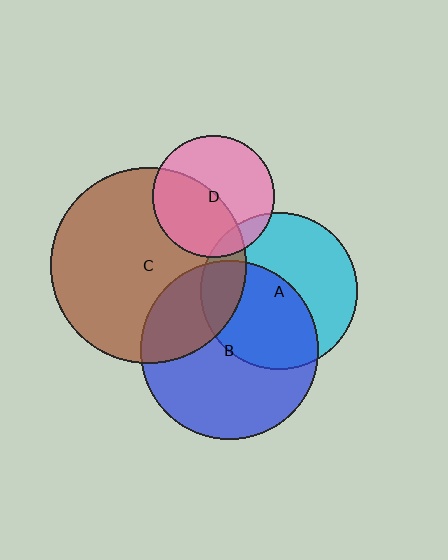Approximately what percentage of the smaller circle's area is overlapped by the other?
Approximately 10%.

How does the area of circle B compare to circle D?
Approximately 2.1 times.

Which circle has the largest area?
Circle C (brown).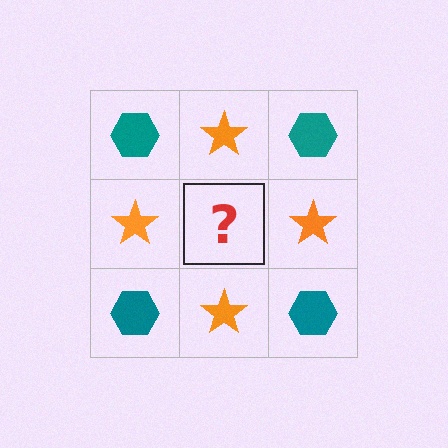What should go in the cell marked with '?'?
The missing cell should contain a teal hexagon.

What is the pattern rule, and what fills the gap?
The rule is that it alternates teal hexagon and orange star in a checkerboard pattern. The gap should be filled with a teal hexagon.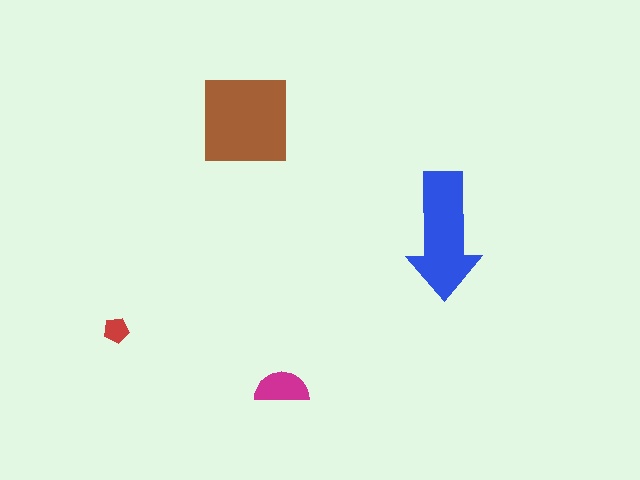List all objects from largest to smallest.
The brown square, the blue arrow, the magenta semicircle, the red pentagon.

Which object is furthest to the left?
The red pentagon is leftmost.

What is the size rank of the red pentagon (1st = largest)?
4th.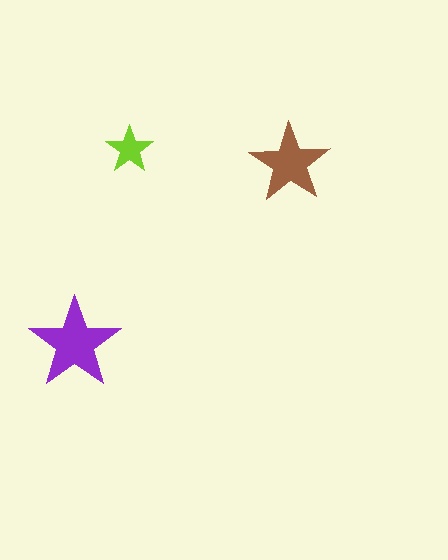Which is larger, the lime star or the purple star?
The purple one.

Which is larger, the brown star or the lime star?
The brown one.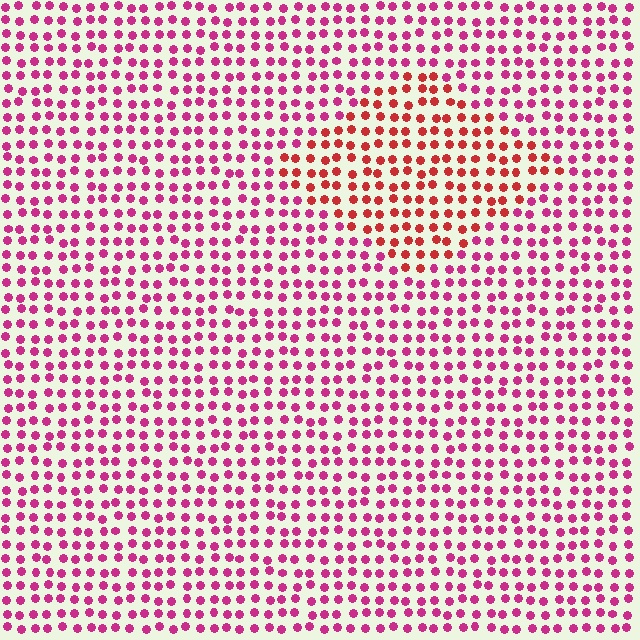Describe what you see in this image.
The image is filled with small magenta elements in a uniform arrangement. A diamond-shaped region is visible where the elements are tinted to a slightly different hue, forming a subtle color boundary.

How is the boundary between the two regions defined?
The boundary is defined purely by a slight shift in hue (about 34 degrees). Spacing, size, and orientation are identical on both sides.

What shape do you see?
I see a diamond.